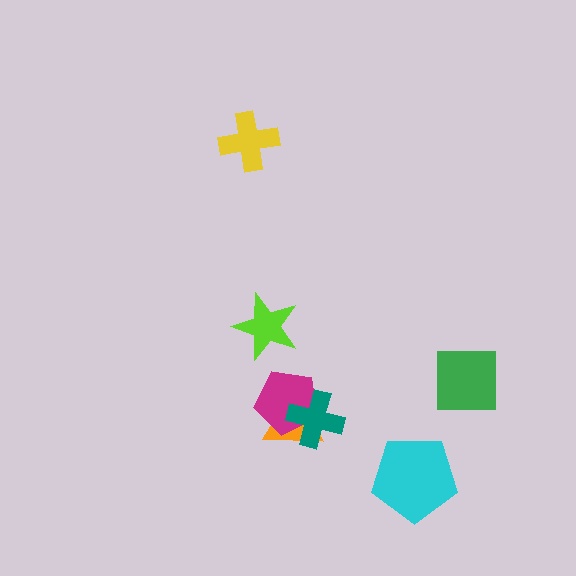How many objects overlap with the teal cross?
2 objects overlap with the teal cross.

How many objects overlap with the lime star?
0 objects overlap with the lime star.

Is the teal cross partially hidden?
No, no other shape covers it.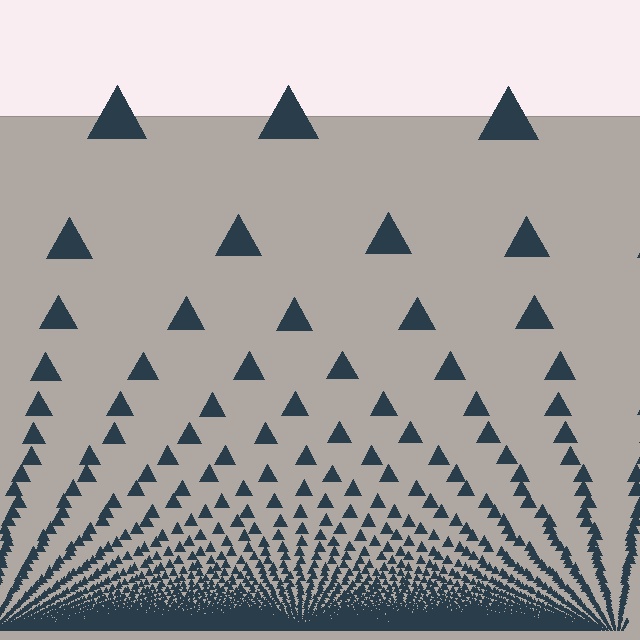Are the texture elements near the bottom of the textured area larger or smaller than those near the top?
Smaller. The gradient is inverted — elements near the bottom are smaller and denser.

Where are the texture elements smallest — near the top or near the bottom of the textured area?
Near the bottom.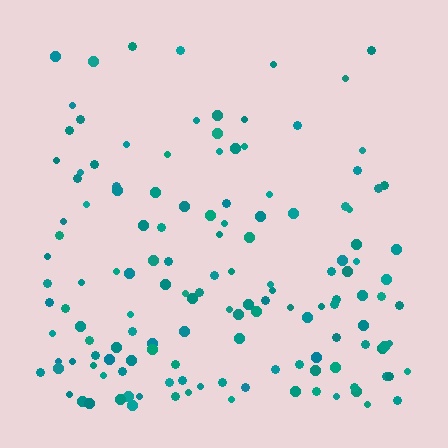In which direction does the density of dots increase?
From top to bottom, with the bottom side densest.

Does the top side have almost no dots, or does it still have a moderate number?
Still a moderate number, just noticeably fewer than the bottom.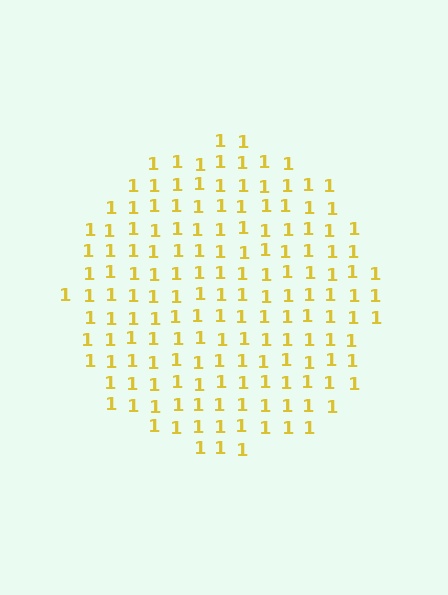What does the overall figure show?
The overall figure shows a circle.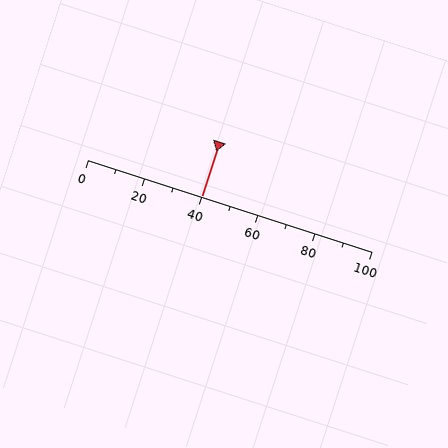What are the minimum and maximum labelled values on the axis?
The axis runs from 0 to 100.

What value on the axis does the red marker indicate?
The marker indicates approximately 40.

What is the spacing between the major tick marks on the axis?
The major ticks are spaced 20 apart.